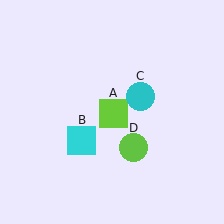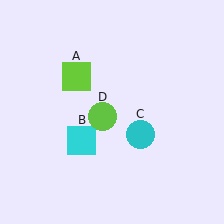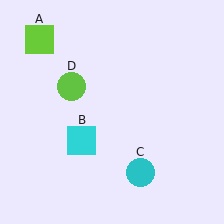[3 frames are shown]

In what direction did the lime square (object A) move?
The lime square (object A) moved up and to the left.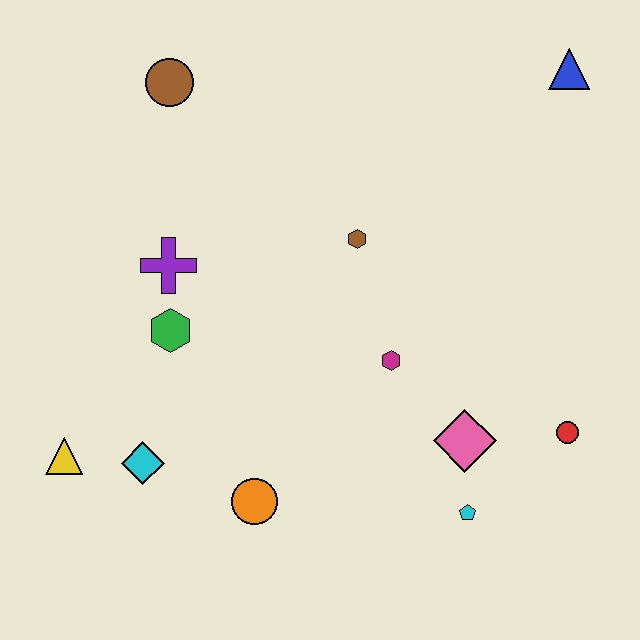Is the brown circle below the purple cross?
No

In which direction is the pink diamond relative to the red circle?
The pink diamond is to the left of the red circle.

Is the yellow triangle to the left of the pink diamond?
Yes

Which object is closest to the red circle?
The pink diamond is closest to the red circle.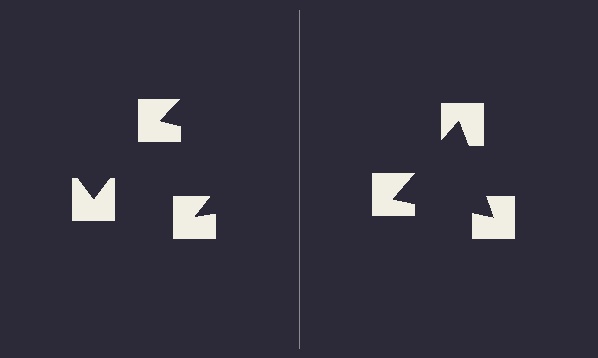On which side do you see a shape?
An illusory triangle appears on the right side. On the left side the wedge cuts are rotated, so no coherent shape forms.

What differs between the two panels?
The notched squares are positioned identically on both sides; only the wedge orientations differ. On the right they align to a triangle; on the left they are misaligned.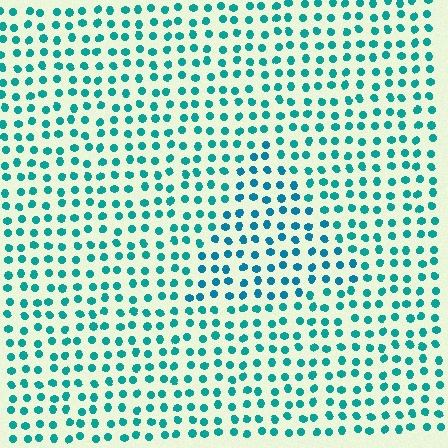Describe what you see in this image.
The image is filled with small teal elements in a uniform arrangement. A triangle-shaped region is visible where the elements are tinted to a slightly different hue, forming a subtle color boundary.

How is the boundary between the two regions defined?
The boundary is defined purely by a slight shift in hue (about 19 degrees). Spacing, size, and orientation are identical on both sides.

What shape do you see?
I see a triangle.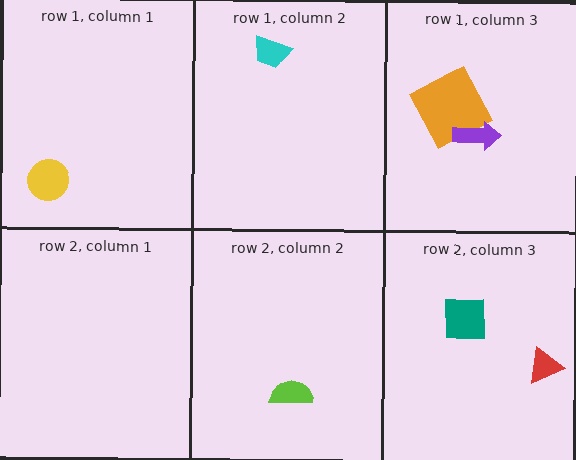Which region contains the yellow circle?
The row 1, column 1 region.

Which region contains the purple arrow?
The row 1, column 3 region.